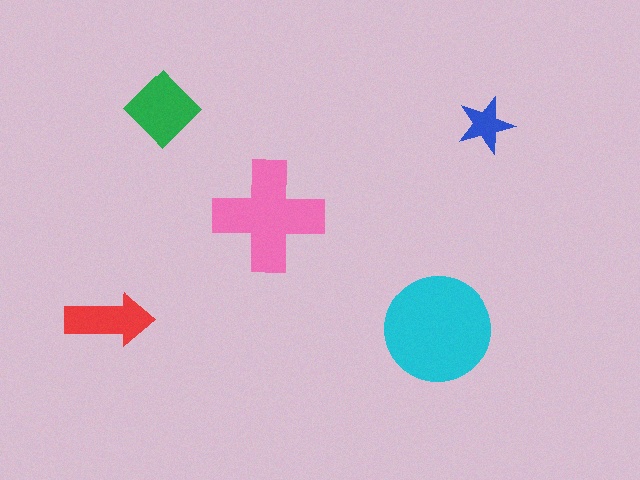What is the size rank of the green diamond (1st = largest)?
3rd.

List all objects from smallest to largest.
The blue star, the red arrow, the green diamond, the pink cross, the cyan circle.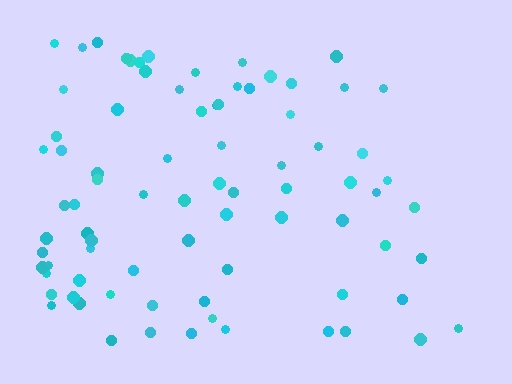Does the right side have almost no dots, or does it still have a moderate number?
Still a moderate number, just noticeably fewer than the left.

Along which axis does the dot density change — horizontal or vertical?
Horizontal.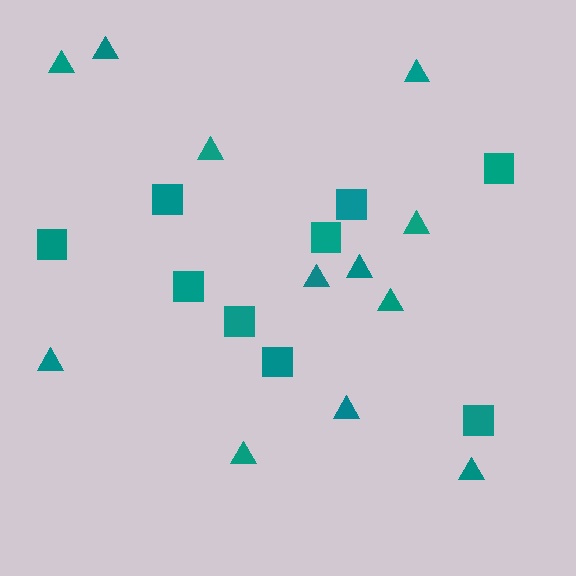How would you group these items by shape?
There are 2 groups: one group of triangles (12) and one group of squares (9).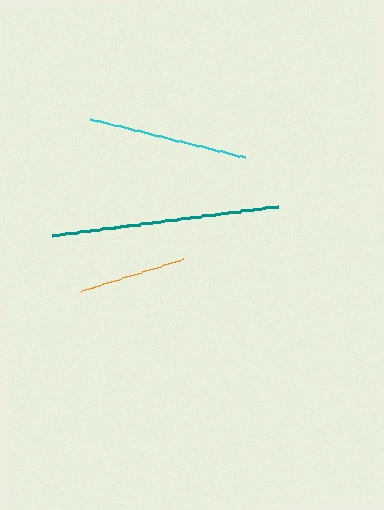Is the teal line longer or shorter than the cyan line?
The teal line is longer than the cyan line.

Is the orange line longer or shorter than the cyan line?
The cyan line is longer than the orange line.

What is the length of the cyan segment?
The cyan segment is approximately 160 pixels long.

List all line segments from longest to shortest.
From longest to shortest: teal, cyan, orange.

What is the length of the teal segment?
The teal segment is approximately 229 pixels long.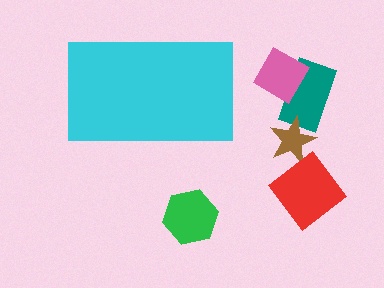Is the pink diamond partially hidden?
No, the pink diamond is fully visible.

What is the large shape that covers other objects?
A cyan rectangle.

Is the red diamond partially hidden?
No, the red diamond is fully visible.